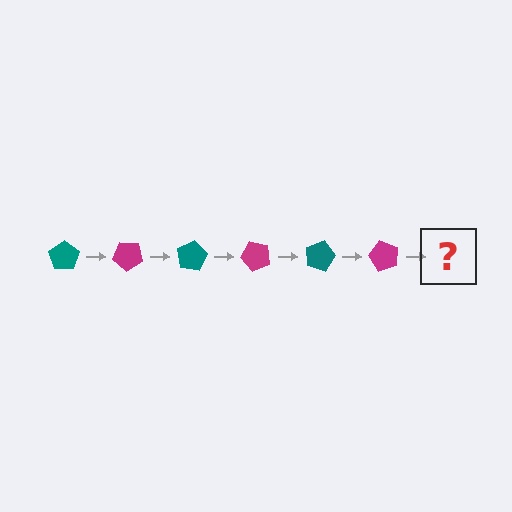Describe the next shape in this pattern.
It should be a teal pentagon, rotated 240 degrees from the start.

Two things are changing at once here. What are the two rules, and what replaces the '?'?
The two rules are that it rotates 40 degrees each step and the color cycles through teal and magenta. The '?' should be a teal pentagon, rotated 240 degrees from the start.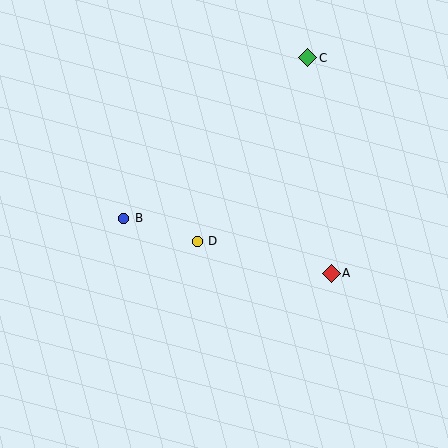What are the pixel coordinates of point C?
Point C is at (308, 58).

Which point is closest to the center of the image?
Point D at (197, 241) is closest to the center.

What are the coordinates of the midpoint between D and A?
The midpoint between D and A is at (264, 257).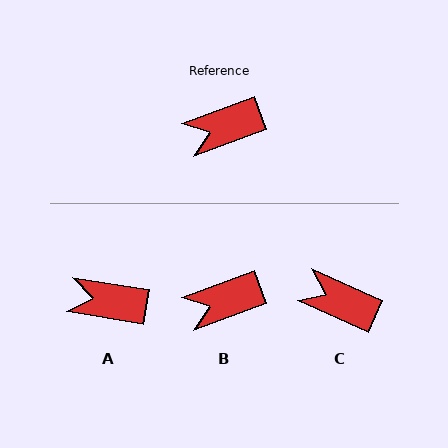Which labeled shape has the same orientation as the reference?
B.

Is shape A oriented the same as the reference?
No, it is off by about 29 degrees.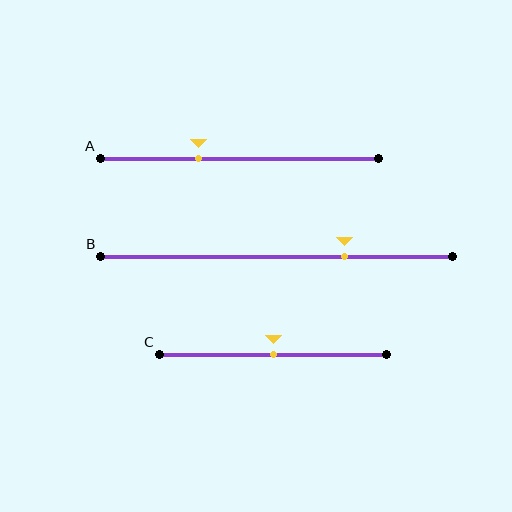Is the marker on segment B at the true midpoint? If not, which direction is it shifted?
No, the marker on segment B is shifted to the right by about 20% of the segment length.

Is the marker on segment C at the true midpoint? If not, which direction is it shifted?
Yes, the marker on segment C is at the true midpoint.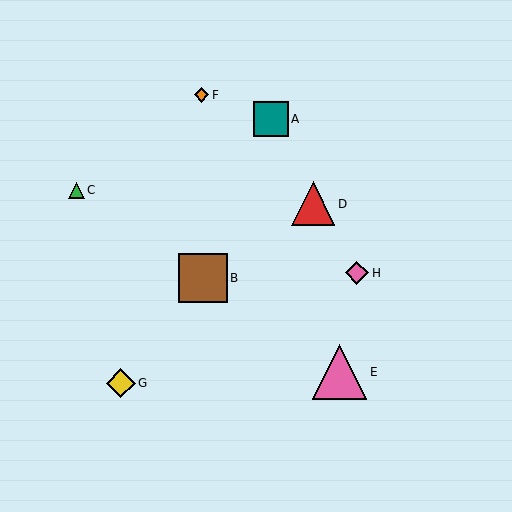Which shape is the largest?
The pink triangle (labeled E) is the largest.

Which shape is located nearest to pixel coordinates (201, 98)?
The orange diamond (labeled F) at (201, 95) is nearest to that location.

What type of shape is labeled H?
Shape H is a pink diamond.